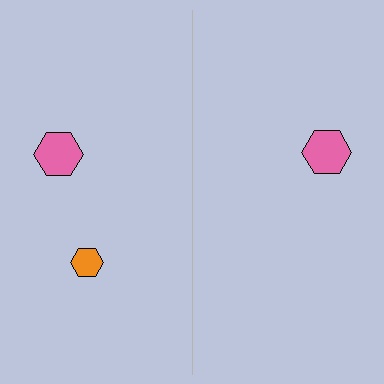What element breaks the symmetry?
A orange hexagon is missing from the right side.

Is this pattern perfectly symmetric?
No, the pattern is not perfectly symmetric. A orange hexagon is missing from the right side.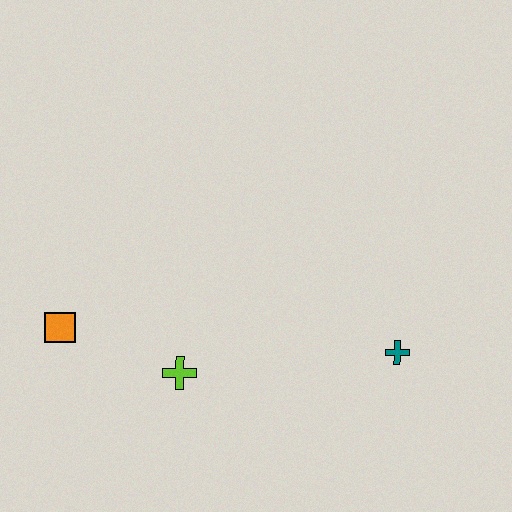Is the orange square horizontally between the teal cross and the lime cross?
No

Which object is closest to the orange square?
The lime cross is closest to the orange square.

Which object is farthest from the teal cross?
The orange square is farthest from the teal cross.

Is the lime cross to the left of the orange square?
No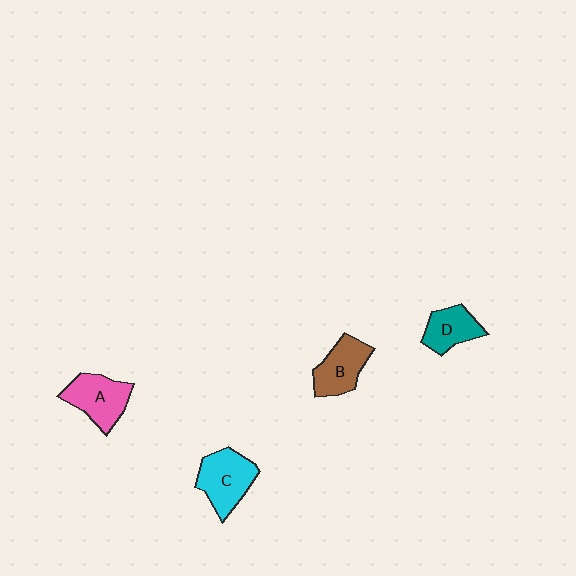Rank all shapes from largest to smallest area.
From largest to smallest: C (cyan), A (pink), B (brown), D (teal).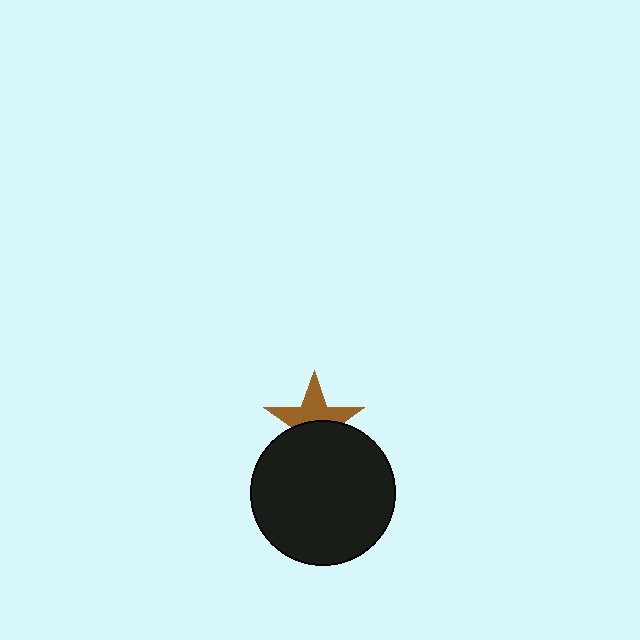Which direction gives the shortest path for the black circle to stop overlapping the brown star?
Moving down gives the shortest separation.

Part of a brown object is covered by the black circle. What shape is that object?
It is a star.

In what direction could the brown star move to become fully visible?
The brown star could move up. That would shift it out from behind the black circle entirely.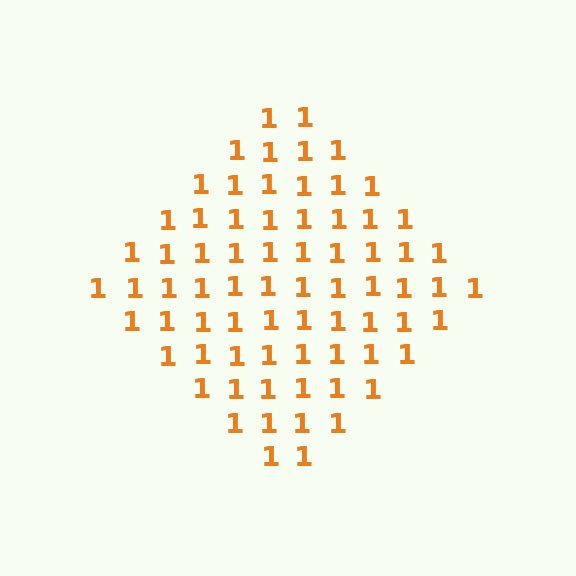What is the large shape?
The large shape is a diamond.